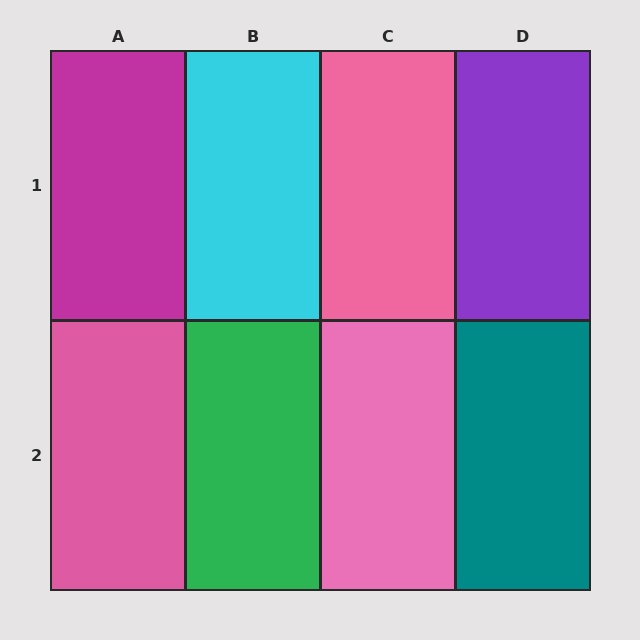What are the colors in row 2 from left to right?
Pink, green, pink, teal.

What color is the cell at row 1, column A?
Magenta.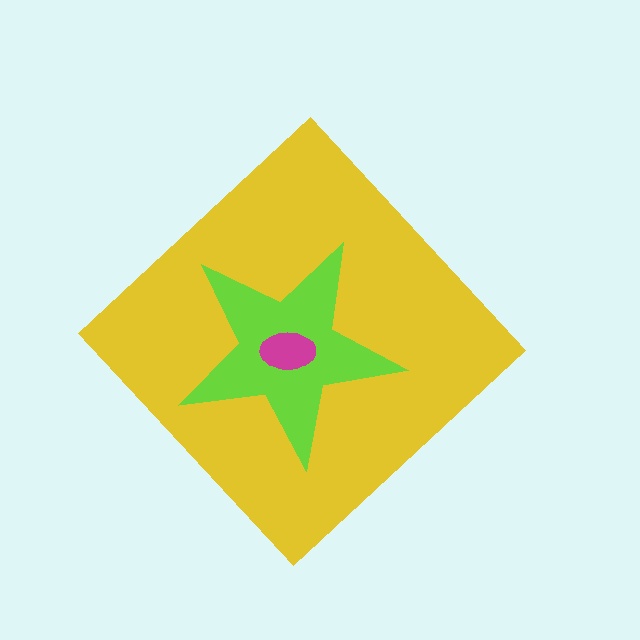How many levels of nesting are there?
3.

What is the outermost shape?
The yellow diamond.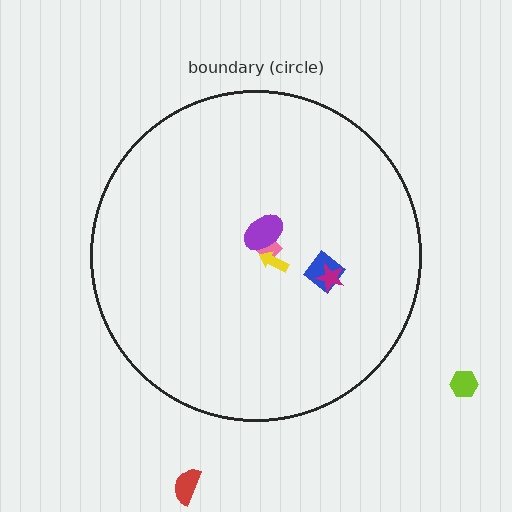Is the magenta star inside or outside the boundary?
Inside.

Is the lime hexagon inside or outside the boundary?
Outside.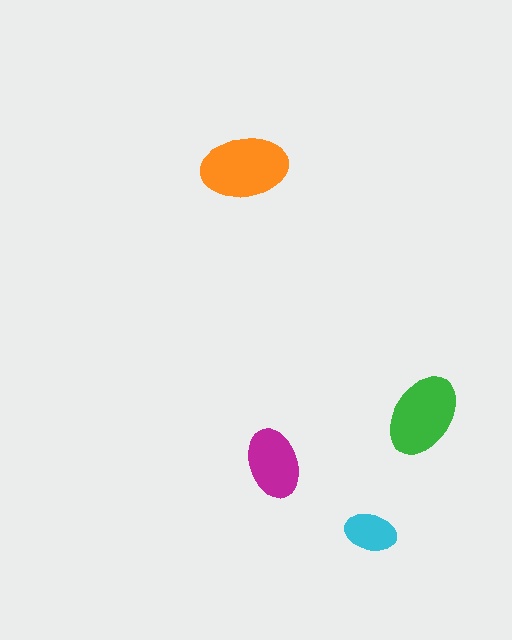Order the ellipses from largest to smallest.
the orange one, the green one, the magenta one, the cyan one.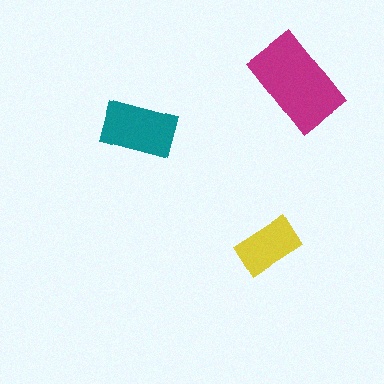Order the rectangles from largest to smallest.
the magenta one, the teal one, the yellow one.